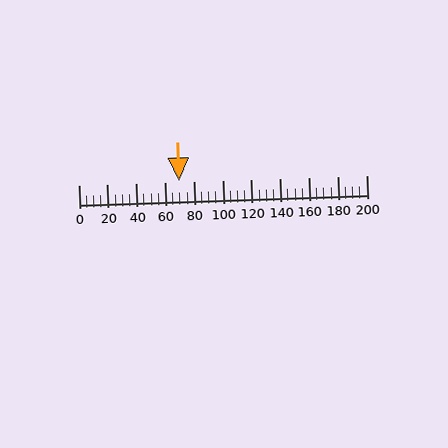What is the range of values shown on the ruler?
The ruler shows values from 0 to 200.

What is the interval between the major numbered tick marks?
The major tick marks are spaced 20 units apart.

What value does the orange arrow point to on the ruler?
The orange arrow points to approximately 70.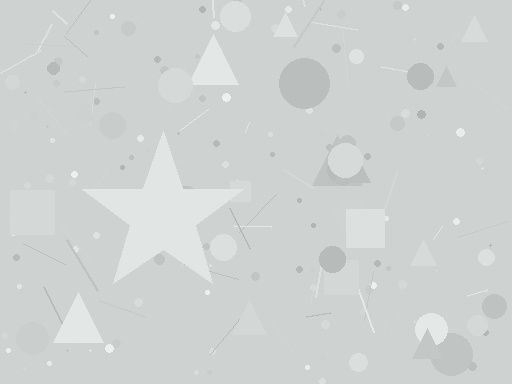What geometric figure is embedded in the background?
A star is embedded in the background.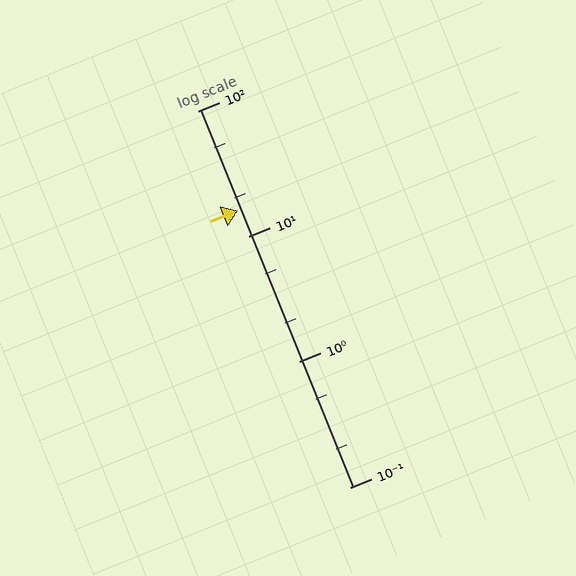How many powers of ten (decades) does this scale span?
The scale spans 3 decades, from 0.1 to 100.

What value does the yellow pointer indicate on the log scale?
The pointer indicates approximately 16.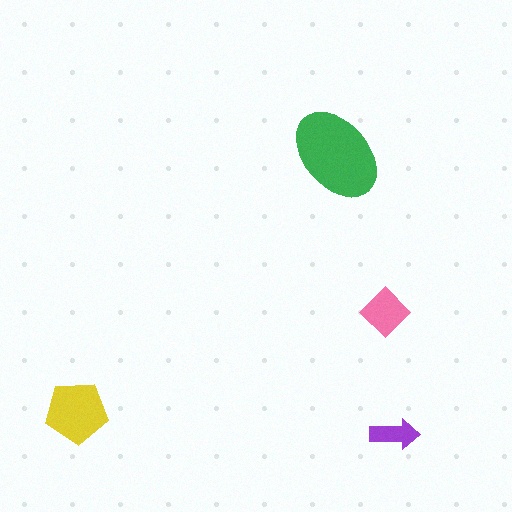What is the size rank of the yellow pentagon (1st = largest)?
2nd.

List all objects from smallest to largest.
The purple arrow, the pink diamond, the yellow pentagon, the green ellipse.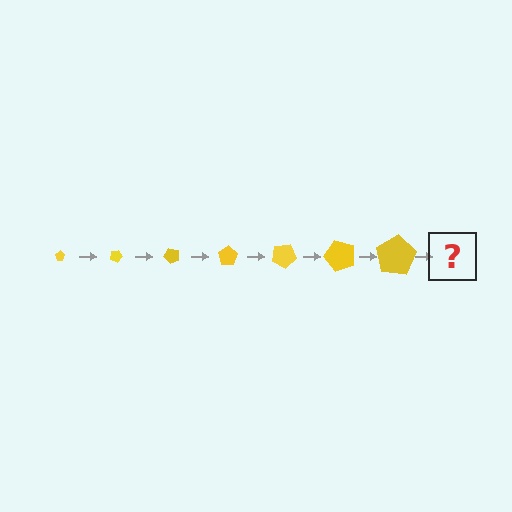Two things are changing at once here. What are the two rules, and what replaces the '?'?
The two rules are that the pentagon grows larger each step and it rotates 25 degrees each step. The '?' should be a pentagon, larger than the previous one and rotated 175 degrees from the start.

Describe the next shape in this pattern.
It should be a pentagon, larger than the previous one and rotated 175 degrees from the start.